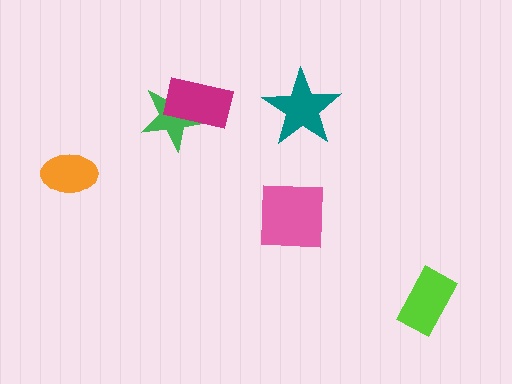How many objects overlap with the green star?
1 object overlaps with the green star.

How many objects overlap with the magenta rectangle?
1 object overlaps with the magenta rectangle.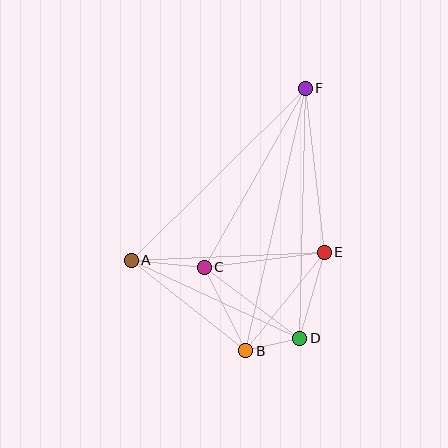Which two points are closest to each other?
Points B and D are closest to each other.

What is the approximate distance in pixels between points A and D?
The distance between A and D is approximately 186 pixels.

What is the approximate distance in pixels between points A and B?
The distance between A and B is approximately 146 pixels.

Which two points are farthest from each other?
Points B and F are farthest from each other.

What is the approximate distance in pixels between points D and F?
The distance between D and F is approximately 250 pixels.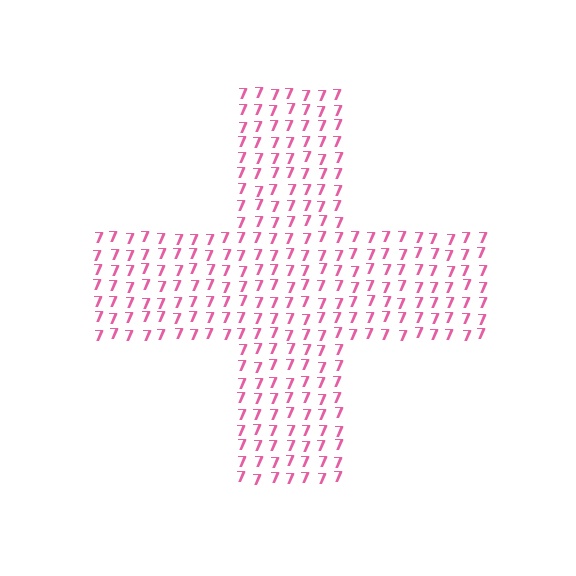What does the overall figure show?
The overall figure shows a cross.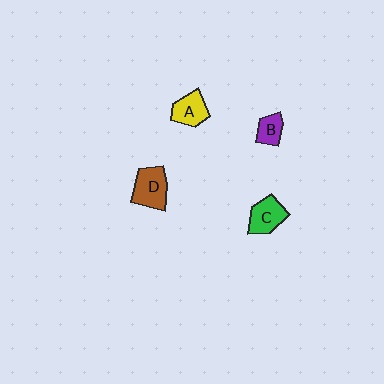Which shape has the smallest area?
Shape B (purple).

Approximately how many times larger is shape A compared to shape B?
Approximately 1.4 times.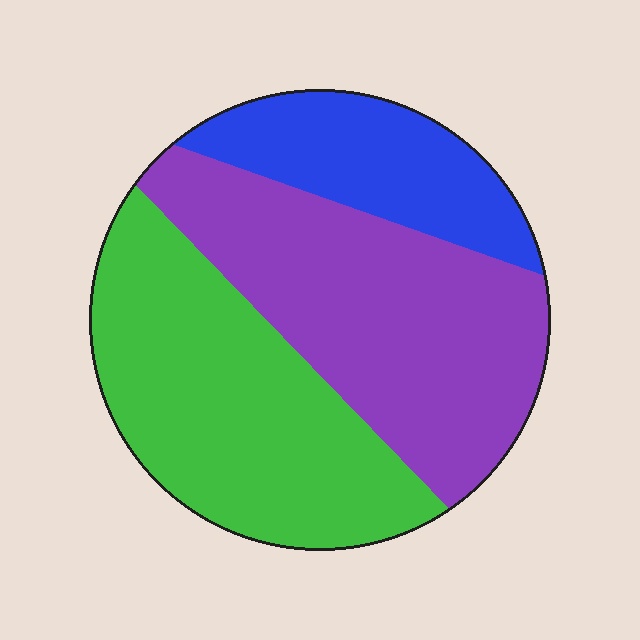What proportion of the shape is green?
Green covers about 40% of the shape.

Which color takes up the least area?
Blue, at roughly 20%.